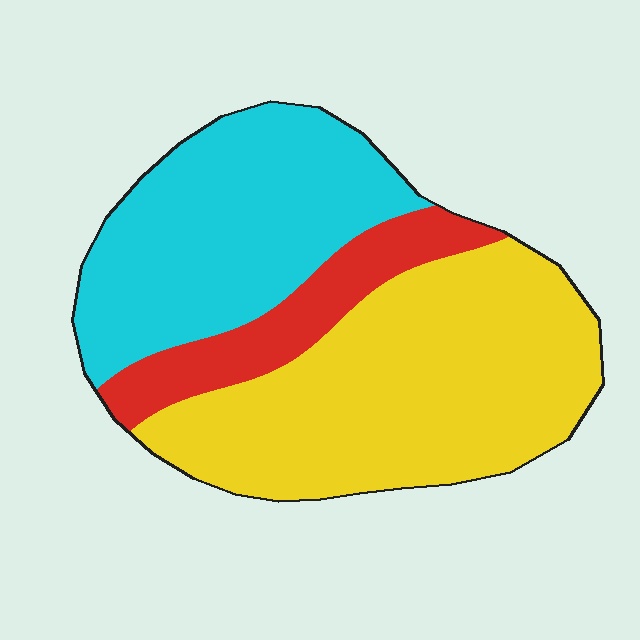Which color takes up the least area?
Red, at roughly 15%.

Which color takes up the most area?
Yellow, at roughly 50%.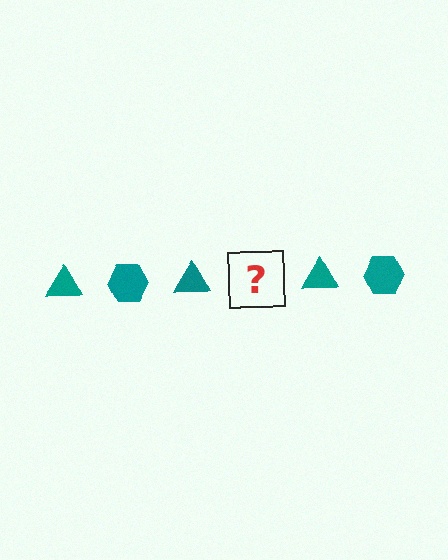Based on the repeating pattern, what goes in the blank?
The blank should be a teal hexagon.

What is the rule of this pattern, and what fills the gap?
The rule is that the pattern cycles through triangle, hexagon shapes in teal. The gap should be filled with a teal hexagon.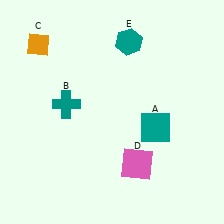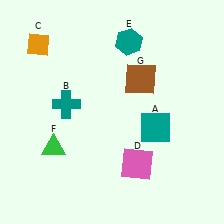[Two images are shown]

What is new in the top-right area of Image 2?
A brown square (G) was added in the top-right area of Image 2.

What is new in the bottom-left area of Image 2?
A green triangle (F) was added in the bottom-left area of Image 2.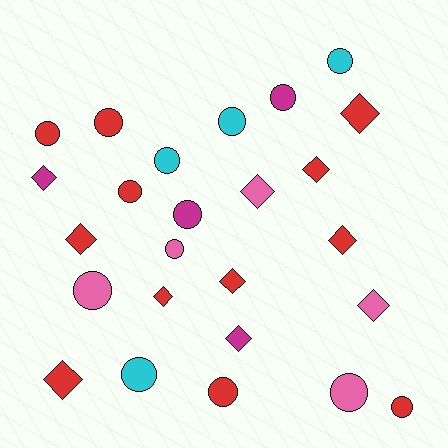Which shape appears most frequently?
Circle, with 14 objects.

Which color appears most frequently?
Red, with 12 objects.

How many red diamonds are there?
There are 7 red diamonds.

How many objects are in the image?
There are 25 objects.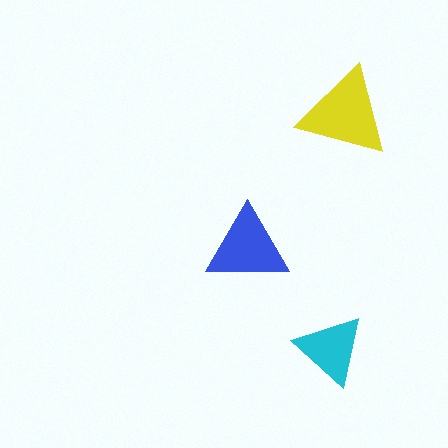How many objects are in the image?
There are 3 objects in the image.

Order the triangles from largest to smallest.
the yellow one, the blue one, the cyan one.